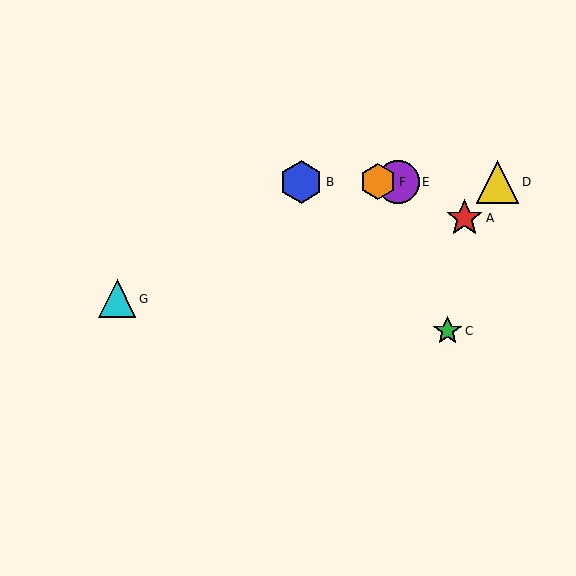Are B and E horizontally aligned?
Yes, both are at y≈182.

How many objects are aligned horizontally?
4 objects (B, D, E, F) are aligned horizontally.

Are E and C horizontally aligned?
No, E is at y≈182 and C is at y≈331.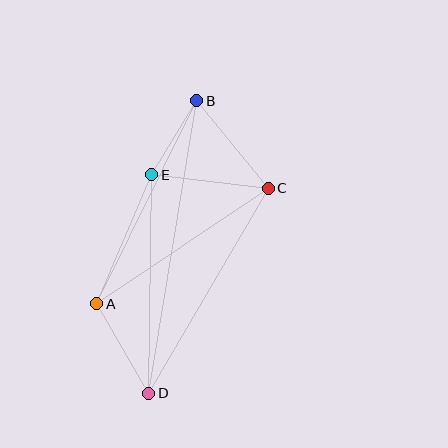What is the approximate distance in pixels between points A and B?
The distance between A and B is approximately 226 pixels.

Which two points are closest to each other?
Points B and E are closest to each other.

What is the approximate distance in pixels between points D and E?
The distance between D and E is approximately 218 pixels.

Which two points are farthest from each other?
Points B and D are farthest from each other.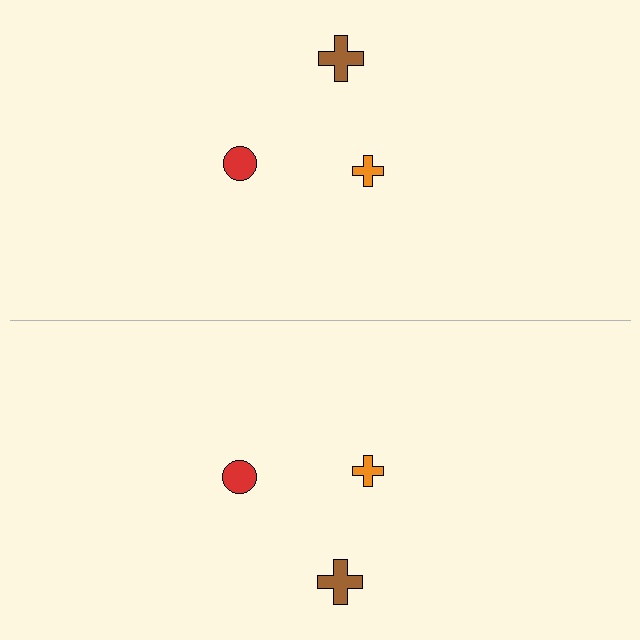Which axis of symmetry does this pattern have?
The pattern has a horizontal axis of symmetry running through the center of the image.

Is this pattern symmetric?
Yes, this pattern has bilateral (reflection) symmetry.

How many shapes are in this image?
There are 6 shapes in this image.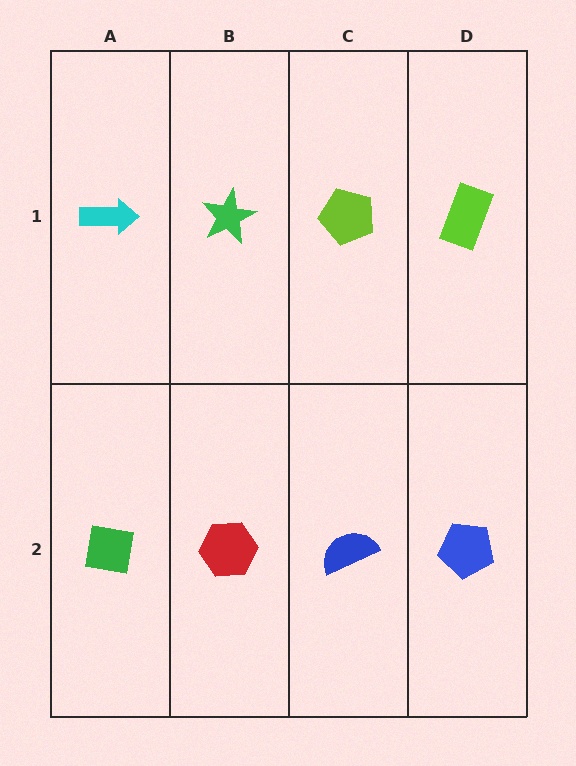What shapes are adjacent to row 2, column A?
A cyan arrow (row 1, column A), a red hexagon (row 2, column B).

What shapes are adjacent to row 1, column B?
A red hexagon (row 2, column B), a cyan arrow (row 1, column A), a lime pentagon (row 1, column C).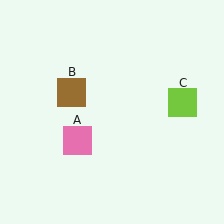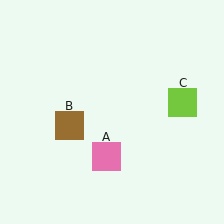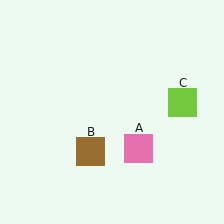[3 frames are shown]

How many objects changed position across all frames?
2 objects changed position: pink square (object A), brown square (object B).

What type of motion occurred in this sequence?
The pink square (object A), brown square (object B) rotated counterclockwise around the center of the scene.